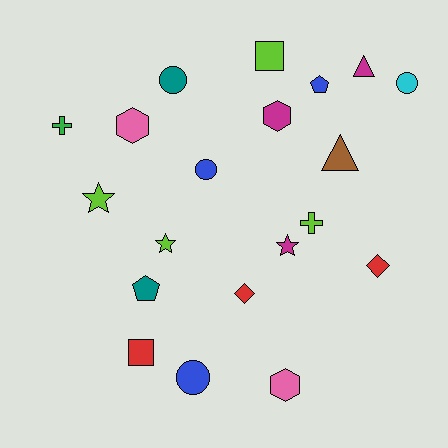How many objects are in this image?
There are 20 objects.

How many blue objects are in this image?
There are 3 blue objects.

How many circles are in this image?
There are 4 circles.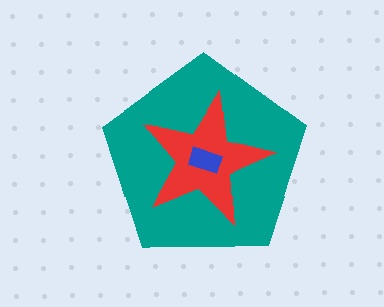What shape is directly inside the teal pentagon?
The red star.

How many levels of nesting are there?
3.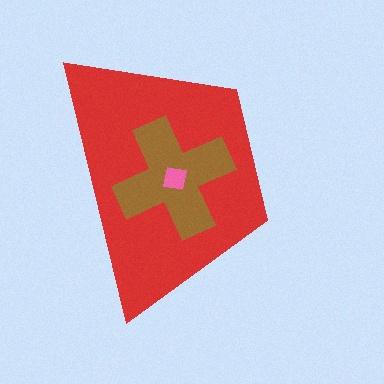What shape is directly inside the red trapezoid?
The brown cross.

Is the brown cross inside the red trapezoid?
Yes.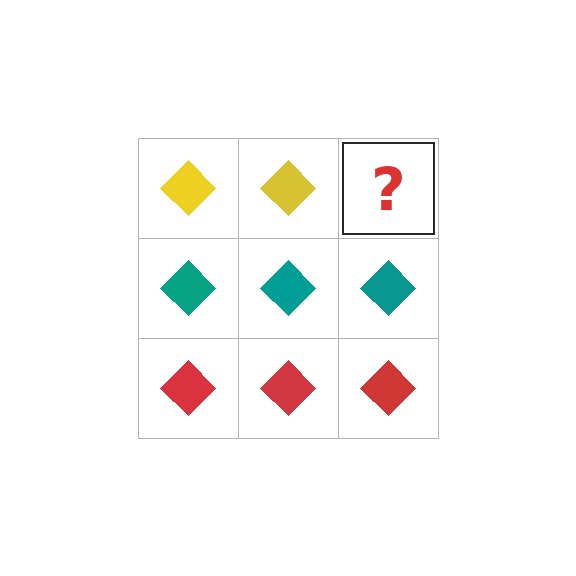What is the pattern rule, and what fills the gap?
The rule is that each row has a consistent color. The gap should be filled with a yellow diamond.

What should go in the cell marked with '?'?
The missing cell should contain a yellow diamond.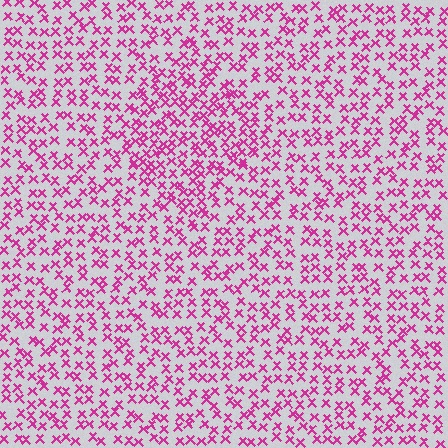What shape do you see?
I see a diamond.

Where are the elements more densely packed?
The elements are more densely packed inside the diamond boundary.